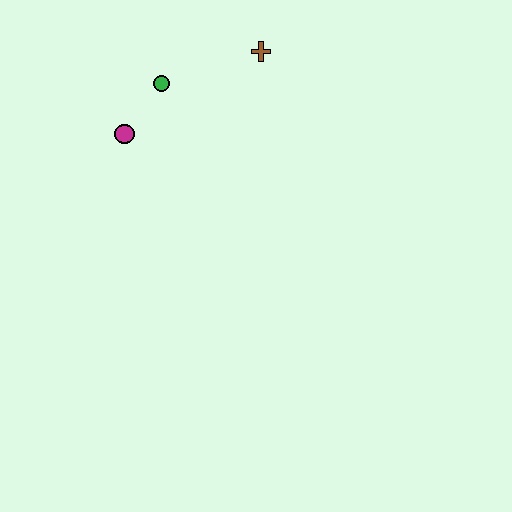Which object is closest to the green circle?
The magenta circle is closest to the green circle.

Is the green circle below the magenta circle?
No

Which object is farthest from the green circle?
The brown cross is farthest from the green circle.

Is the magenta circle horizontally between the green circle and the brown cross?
No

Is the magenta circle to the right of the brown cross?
No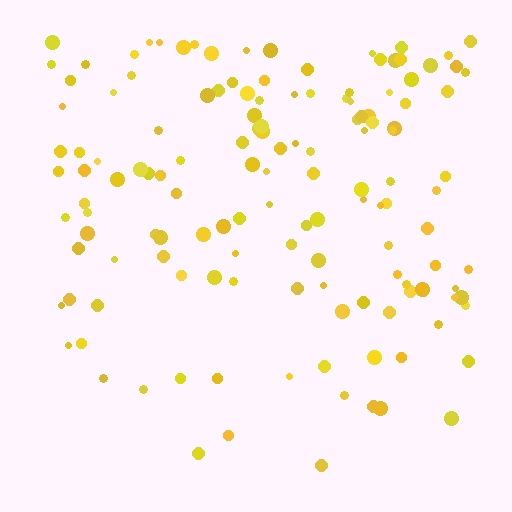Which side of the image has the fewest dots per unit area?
The bottom.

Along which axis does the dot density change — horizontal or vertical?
Vertical.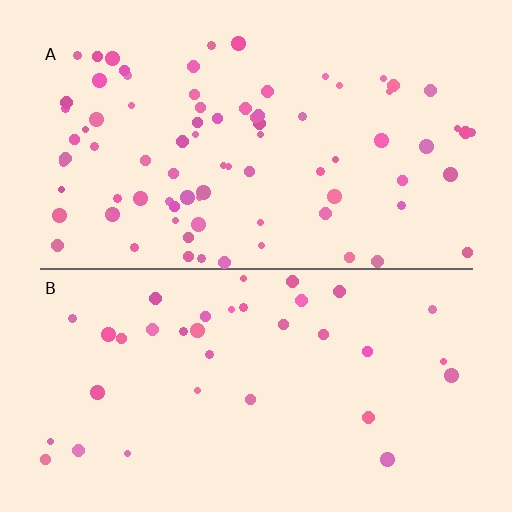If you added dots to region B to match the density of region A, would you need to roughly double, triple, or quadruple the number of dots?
Approximately double.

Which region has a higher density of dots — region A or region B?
A (the top).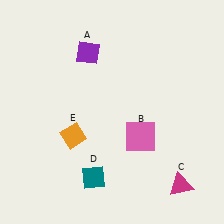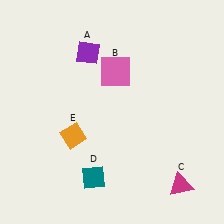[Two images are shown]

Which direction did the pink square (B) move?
The pink square (B) moved up.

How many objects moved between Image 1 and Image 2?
1 object moved between the two images.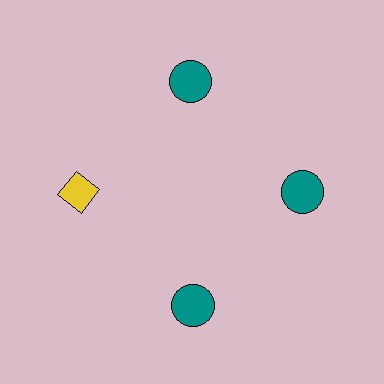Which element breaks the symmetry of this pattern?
The yellow diamond at roughly the 9 o'clock position breaks the symmetry. All other shapes are teal circles.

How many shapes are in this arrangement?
There are 4 shapes arranged in a ring pattern.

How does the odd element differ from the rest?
It differs in both color (yellow instead of teal) and shape (diamond instead of circle).